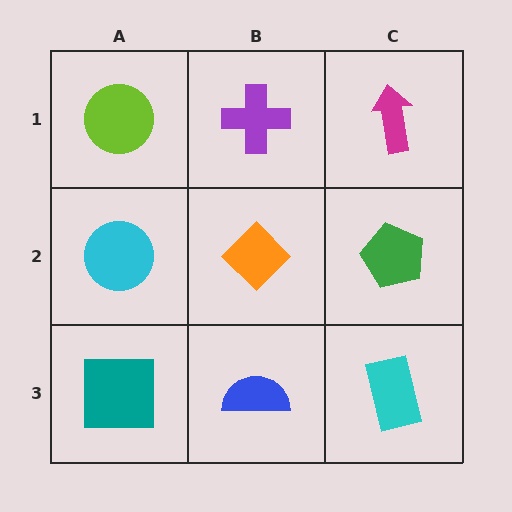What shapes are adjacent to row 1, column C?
A green pentagon (row 2, column C), a purple cross (row 1, column B).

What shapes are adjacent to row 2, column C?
A magenta arrow (row 1, column C), a cyan rectangle (row 3, column C), an orange diamond (row 2, column B).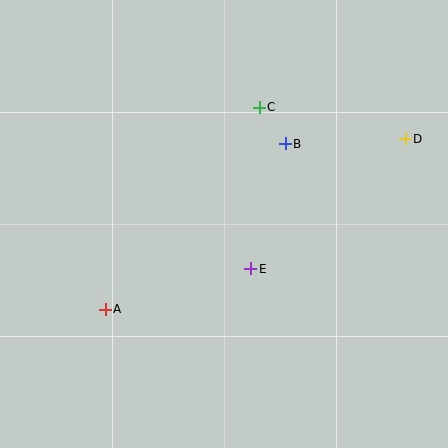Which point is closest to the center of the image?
Point E at (251, 269) is closest to the center.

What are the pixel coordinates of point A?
Point A is at (105, 309).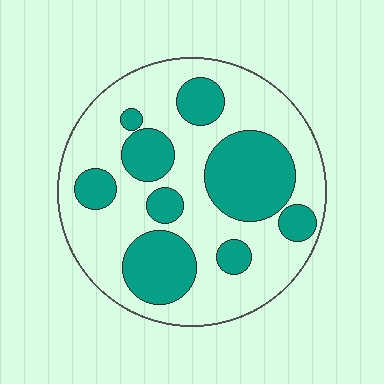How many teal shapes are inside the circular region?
9.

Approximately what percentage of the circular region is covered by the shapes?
Approximately 35%.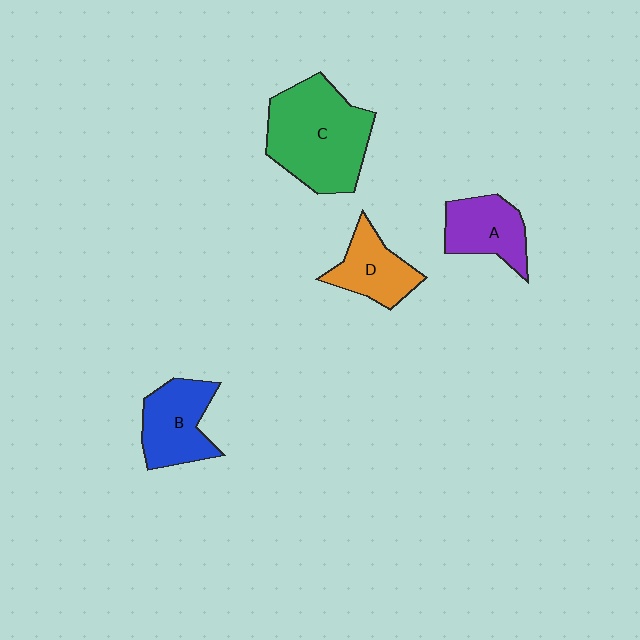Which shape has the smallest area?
Shape D (orange).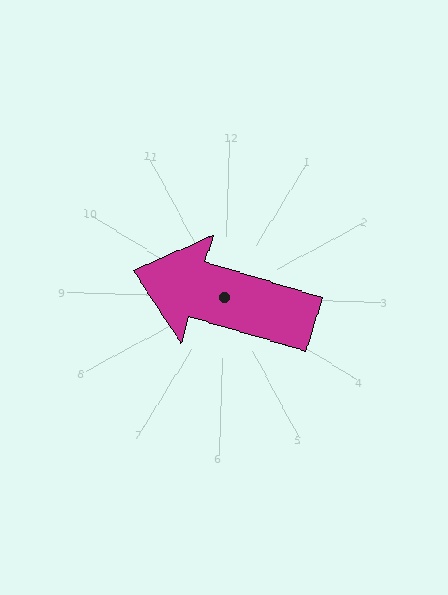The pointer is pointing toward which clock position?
Roughly 9 o'clock.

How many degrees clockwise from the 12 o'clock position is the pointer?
Approximately 285 degrees.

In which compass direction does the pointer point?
West.